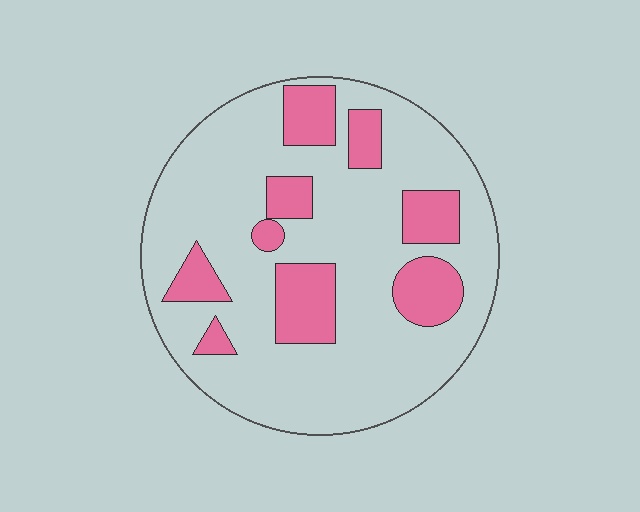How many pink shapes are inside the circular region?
9.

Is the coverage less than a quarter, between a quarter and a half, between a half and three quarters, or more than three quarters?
Less than a quarter.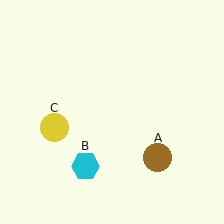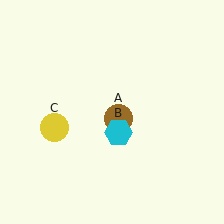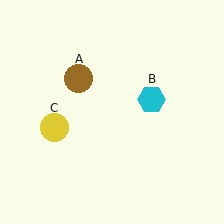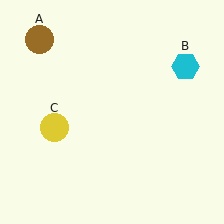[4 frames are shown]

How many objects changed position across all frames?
2 objects changed position: brown circle (object A), cyan hexagon (object B).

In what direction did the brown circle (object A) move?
The brown circle (object A) moved up and to the left.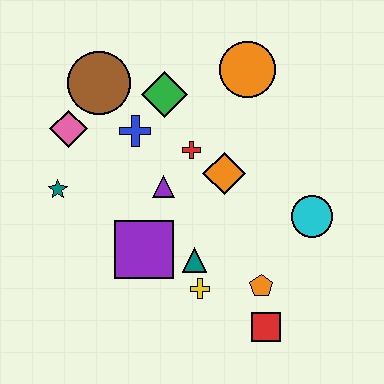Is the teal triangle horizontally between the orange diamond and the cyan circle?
No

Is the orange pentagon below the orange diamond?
Yes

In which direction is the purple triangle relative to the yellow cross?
The purple triangle is above the yellow cross.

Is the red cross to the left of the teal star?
No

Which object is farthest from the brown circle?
The red square is farthest from the brown circle.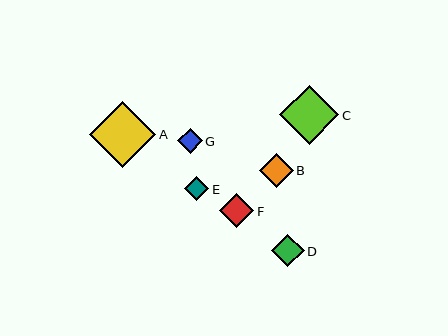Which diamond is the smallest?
Diamond E is the smallest with a size of approximately 24 pixels.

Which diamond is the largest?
Diamond A is the largest with a size of approximately 66 pixels.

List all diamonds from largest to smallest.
From largest to smallest: A, C, F, B, D, G, E.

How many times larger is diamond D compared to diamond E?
Diamond D is approximately 1.4 times the size of diamond E.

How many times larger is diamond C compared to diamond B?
Diamond C is approximately 1.7 times the size of diamond B.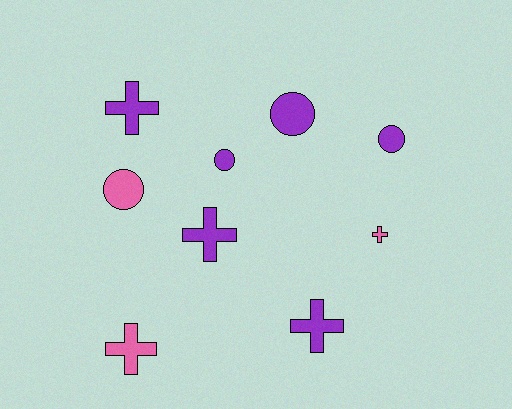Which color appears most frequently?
Purple, with 6 objects.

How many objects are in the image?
There are 9 objects.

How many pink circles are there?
There is 1 pink circle.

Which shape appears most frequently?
Cross, with 5 objects.